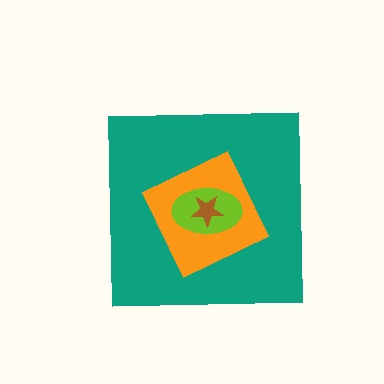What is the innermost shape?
The brown star.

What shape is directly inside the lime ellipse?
The brown star.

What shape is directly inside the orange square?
The lime ellipse.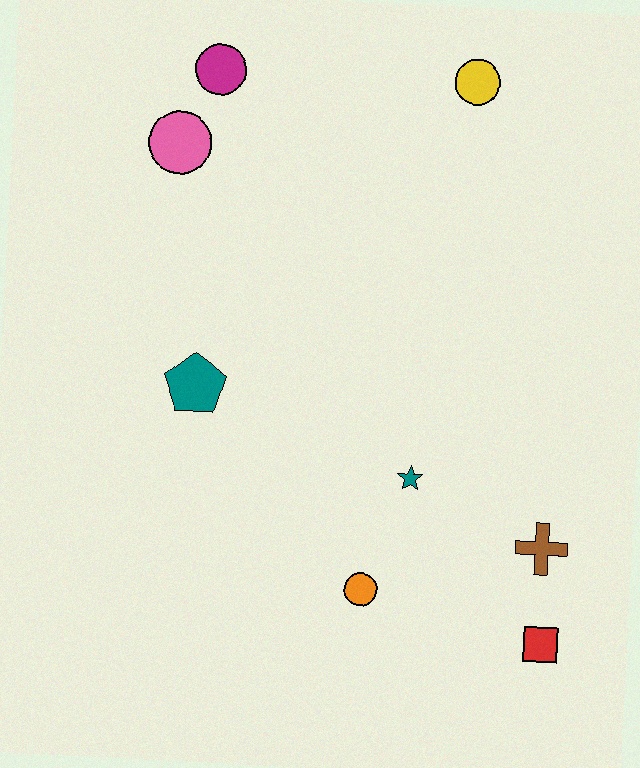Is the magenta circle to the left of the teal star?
Yes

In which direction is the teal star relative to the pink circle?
The teal star is below the pink circle.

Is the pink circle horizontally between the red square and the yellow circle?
No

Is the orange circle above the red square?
Yes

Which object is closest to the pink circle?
The magenta circle is closest to the pink circle.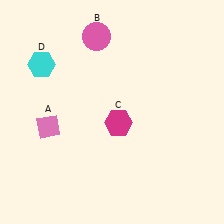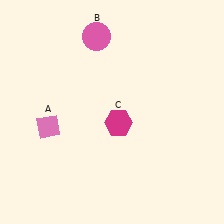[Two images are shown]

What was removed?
The cyan hexagon (D) was removed in Image 2.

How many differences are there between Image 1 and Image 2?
There is 1 difference between the two images.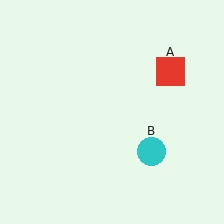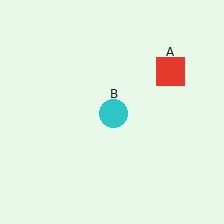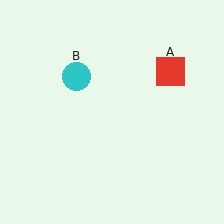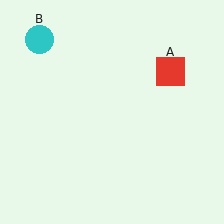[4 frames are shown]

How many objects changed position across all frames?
1 object changed position: cyan circle (object B).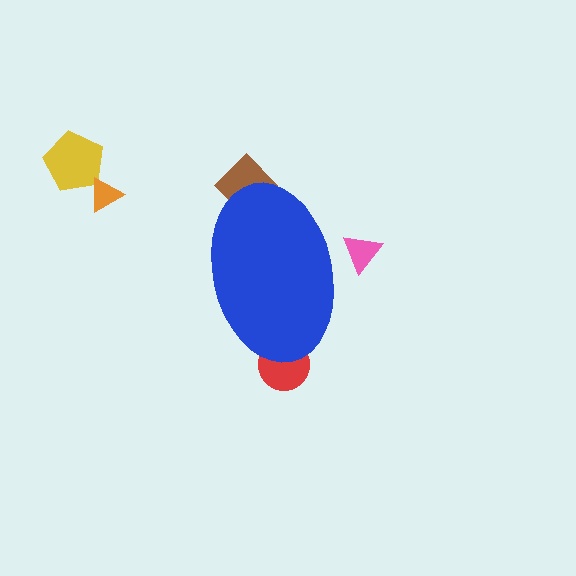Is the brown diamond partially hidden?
Yes, the brown diamond is partially hidden behind the blue ellipse.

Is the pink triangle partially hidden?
Yes, the pink triangle is partially hidden behind the blue ellipse.